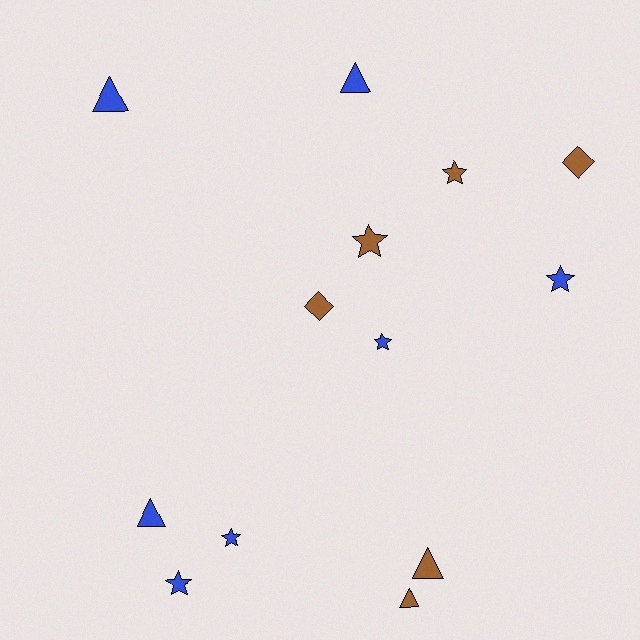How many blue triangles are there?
There are 3 blue triangles.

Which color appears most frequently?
Blue, with 7 objects.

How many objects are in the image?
There are 13 objects.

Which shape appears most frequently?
Star, with 6 objects.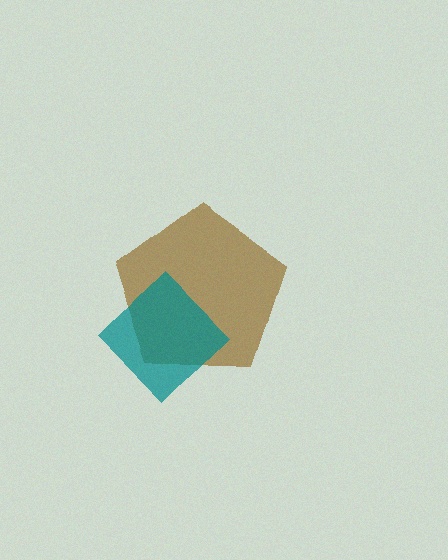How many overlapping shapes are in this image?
There are 2 overlapping shapes in the image.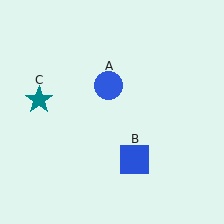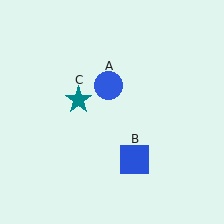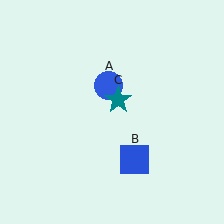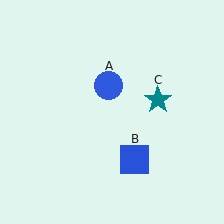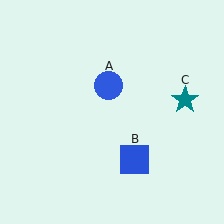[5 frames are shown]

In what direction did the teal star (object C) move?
The teal star (object C) moved right.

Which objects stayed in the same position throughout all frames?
Blue circle (object A) and blue square (object B) remained stationary.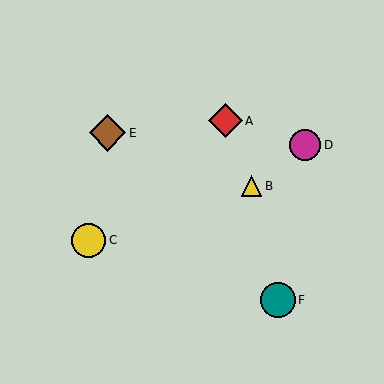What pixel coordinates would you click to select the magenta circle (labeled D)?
Click at (305, 145) to select the magenta circle D.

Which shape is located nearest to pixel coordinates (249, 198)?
The yellow triangle (labeled B) at (251, 186) is nearest to that location.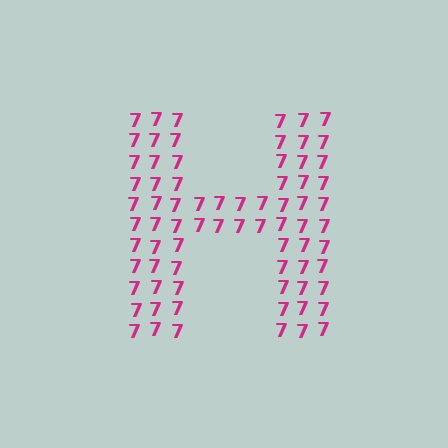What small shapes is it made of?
It is made of small digit 7's.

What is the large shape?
The large shape is the letter H.